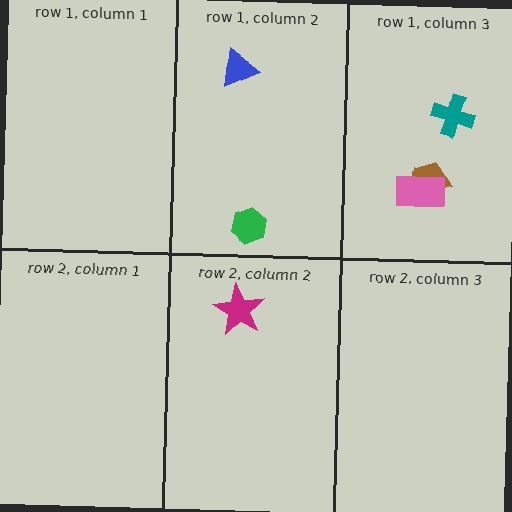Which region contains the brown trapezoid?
The row 1, column 3 region.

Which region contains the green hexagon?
The row 1, column 2 region.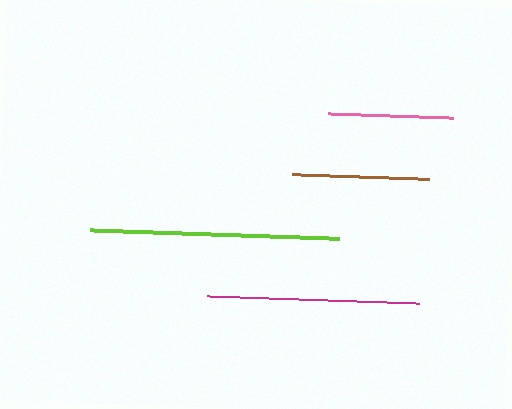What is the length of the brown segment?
The brown segment is approximately 137 pixels long.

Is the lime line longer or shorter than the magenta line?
The lime line is longer than the magenta line.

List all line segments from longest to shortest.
From longest to shortest: lime, magenta, brown, pink.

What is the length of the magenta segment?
The magenta segment is approximately 213 pixels long.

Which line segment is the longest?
The lime line is the longest at approximately 249 pixels.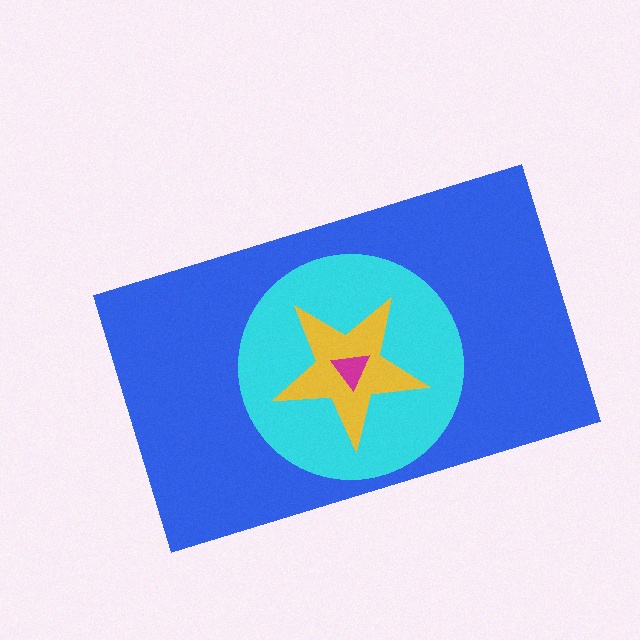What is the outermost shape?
The blue rectangle.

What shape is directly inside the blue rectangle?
The cyan circle.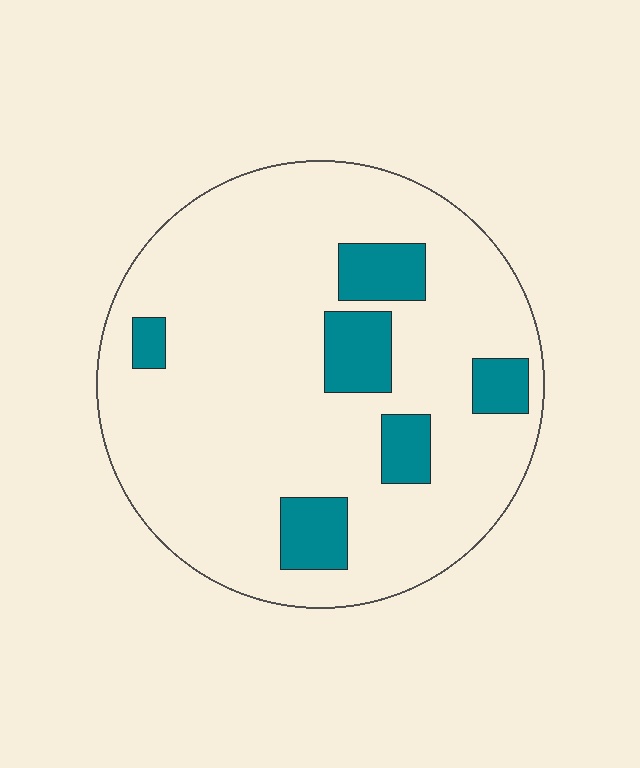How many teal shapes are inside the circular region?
6.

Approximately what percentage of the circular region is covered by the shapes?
Approximately 15%.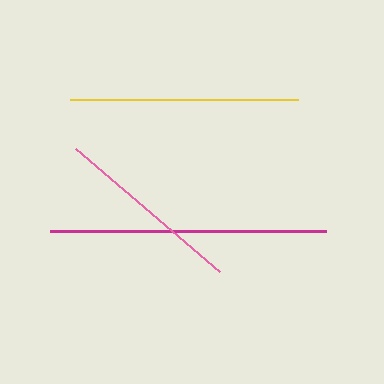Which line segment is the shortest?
The pink line is the shortest at approximately 190 pixels.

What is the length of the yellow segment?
The yellow segment is approximately 228 pixels long.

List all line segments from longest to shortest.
From longest to shortest: magenta, yellow, pink.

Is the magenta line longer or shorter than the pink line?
The magenta line is longer than the pink line.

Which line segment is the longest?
The magenta line is the longest at approximately 276 pixels.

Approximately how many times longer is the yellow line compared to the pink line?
The yellow line is approximately 1.2 times the length of the pink line.